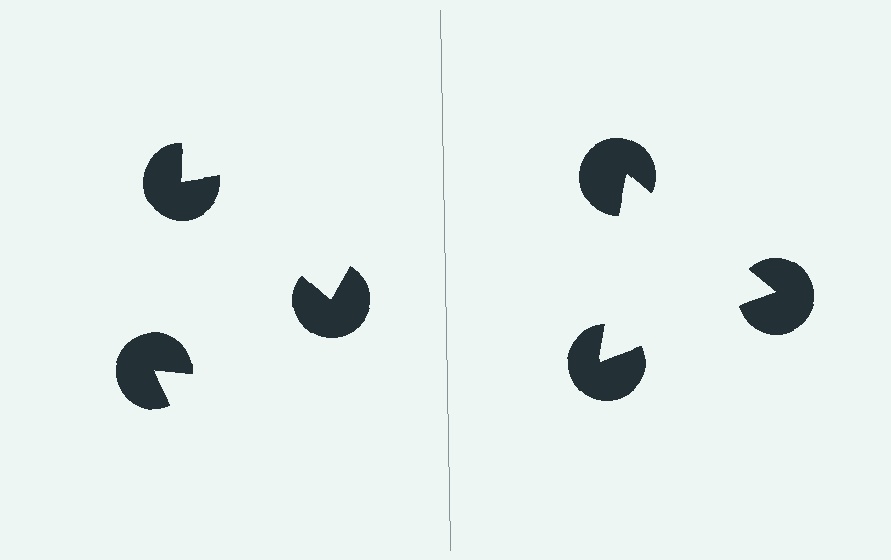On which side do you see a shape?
An illusory triangle appears on the right side. On the left side the wedge cuts are rotated, so no coherent shape forms.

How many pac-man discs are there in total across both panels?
6 — 3 on each side.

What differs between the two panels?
The pac-man discs are positioned identically on both sides; only the wedge orientations differ. On the right they align to a triangle; on the left they are misaligned.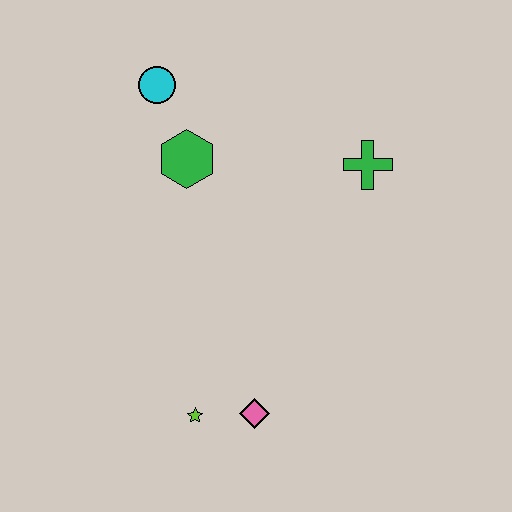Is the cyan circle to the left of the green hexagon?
Yes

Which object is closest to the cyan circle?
The green hexagon is closest to the cyan circle.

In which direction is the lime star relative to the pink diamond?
The lime star is to the left of the pink diamond.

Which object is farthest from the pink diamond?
The cyan circle is farthest from the pink diamond.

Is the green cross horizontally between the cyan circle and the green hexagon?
No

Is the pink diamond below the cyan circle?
Yes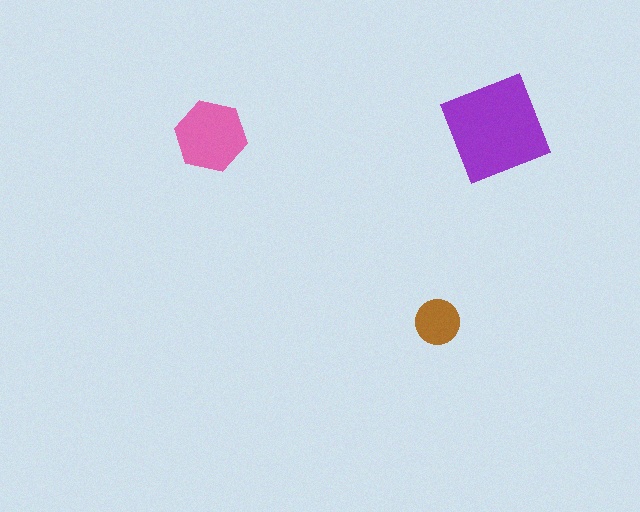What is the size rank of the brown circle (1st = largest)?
3rd.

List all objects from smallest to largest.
The brown circle, the pink hexagon, the purple diamond.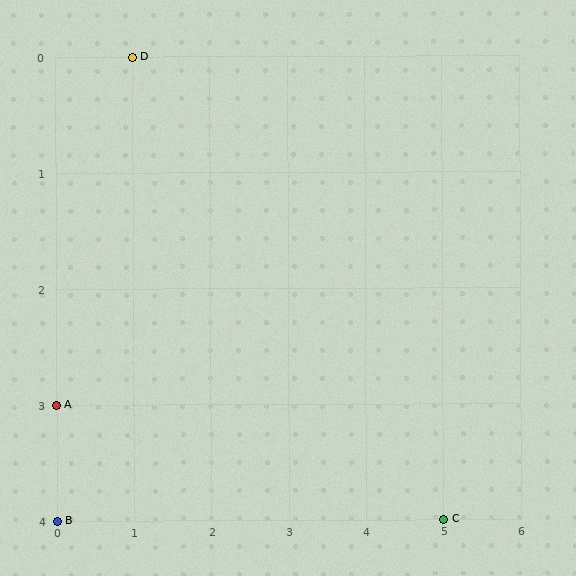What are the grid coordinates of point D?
Point D is at grid coordinates (1, 0).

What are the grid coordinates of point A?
Point A is at grid coordinates (0, 3).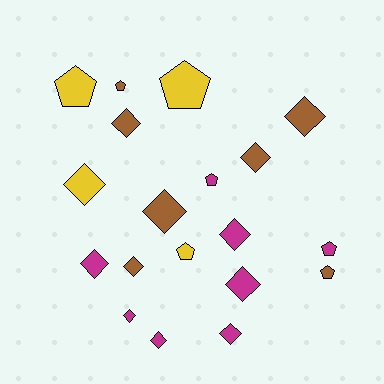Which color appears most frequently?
Magenta, with 8 objects.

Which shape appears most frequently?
Diamond, with 12 objects.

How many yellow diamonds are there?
There is 1 yellow diamond.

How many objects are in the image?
There are 19 objects.